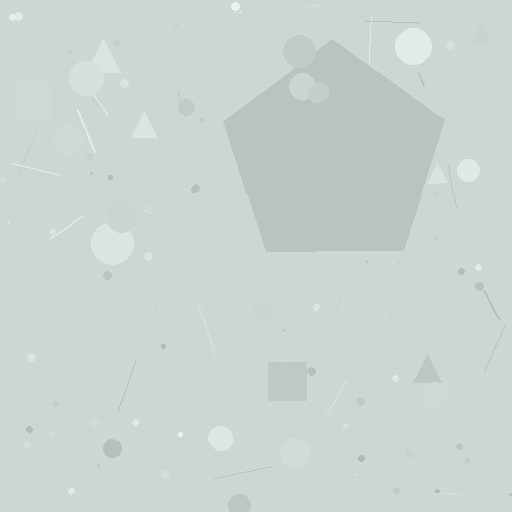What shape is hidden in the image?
A pentagon is hidden in the image.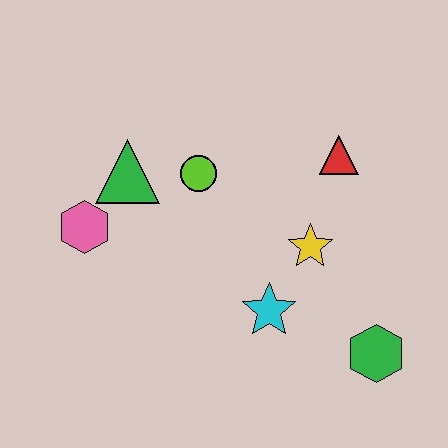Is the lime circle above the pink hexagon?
Yes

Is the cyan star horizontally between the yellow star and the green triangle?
Yes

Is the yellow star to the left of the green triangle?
No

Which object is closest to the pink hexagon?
The green triangle is closest to the pink hexagon.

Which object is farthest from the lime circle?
The green hexagon is farthest from the lime circle.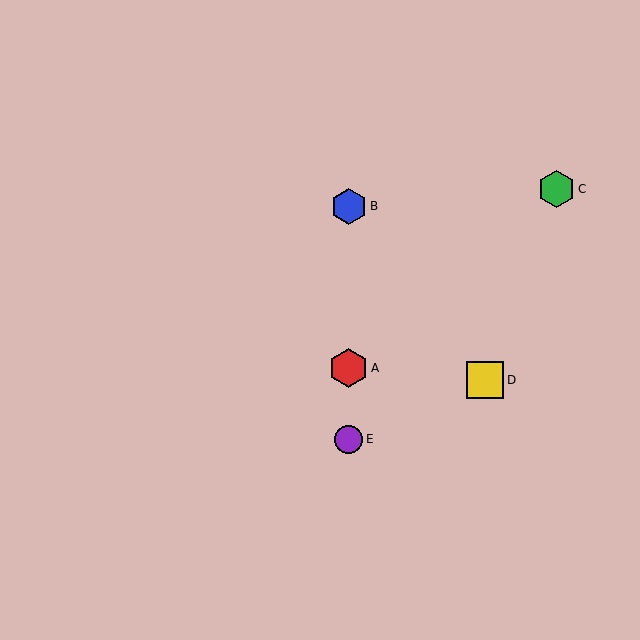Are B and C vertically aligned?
No, B is at x≈349 and C is at x≈556.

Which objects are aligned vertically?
Objects A, B, E are aligned vertically.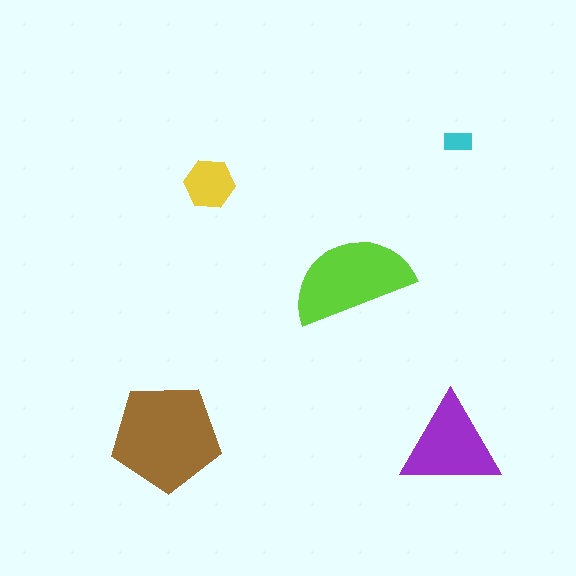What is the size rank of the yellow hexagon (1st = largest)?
4th.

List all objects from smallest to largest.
The cyan rectangle, the yellow hexagon, the purple triangle, the lime semicircle, the brown pentagon.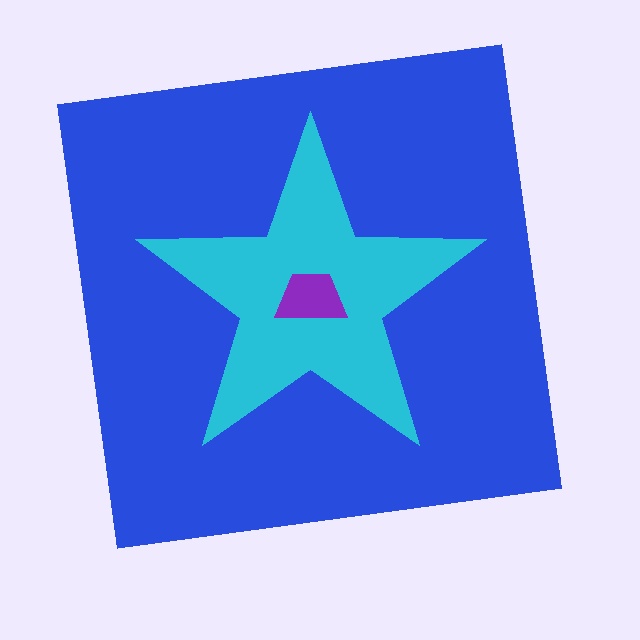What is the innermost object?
The purple trapezoid.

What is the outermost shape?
The blue square.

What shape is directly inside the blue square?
The cyan star.